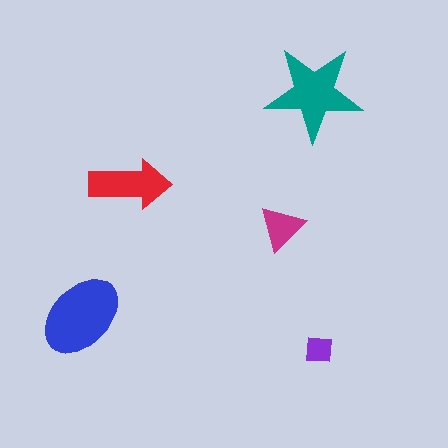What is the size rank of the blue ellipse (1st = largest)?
1st.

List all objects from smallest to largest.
The purple square, the magenta triangle, the red arrow, the teal star, the blue ellipse.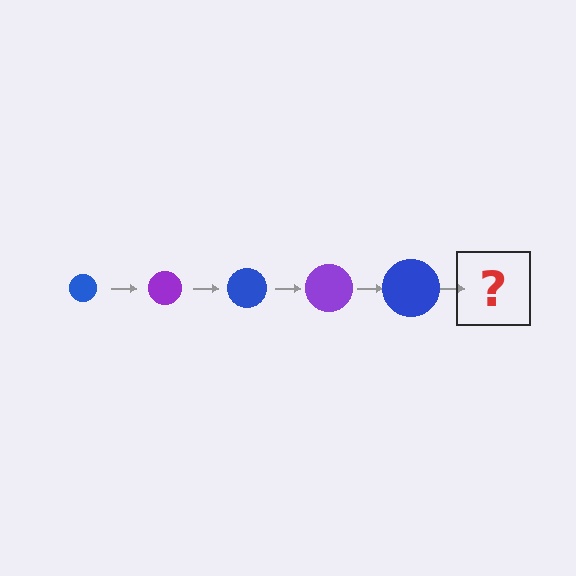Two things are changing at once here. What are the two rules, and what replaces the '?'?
The two rules are that the circle grows larger each step and the color cycles through blue and purple. The '?' should be a purple circle, larger than the previous one.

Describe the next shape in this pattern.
It should be a purple circle, larger than the previous one.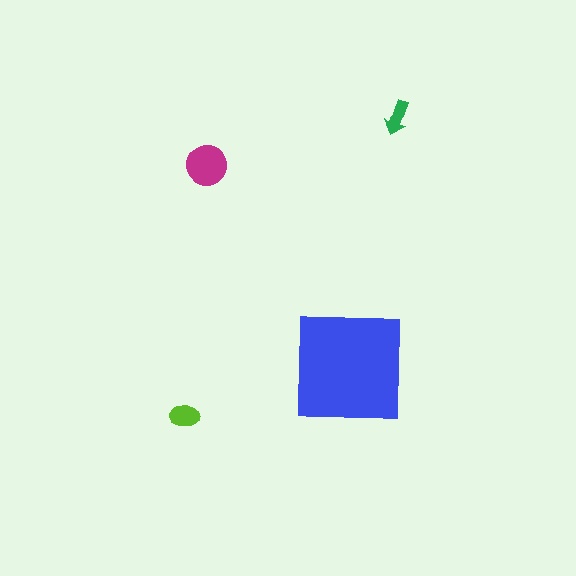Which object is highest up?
The green arrow is topmost.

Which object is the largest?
The blue square.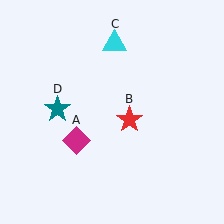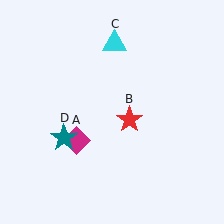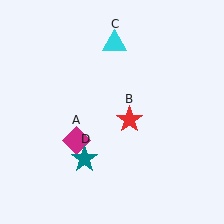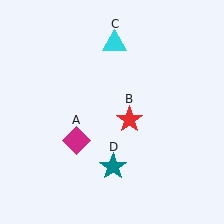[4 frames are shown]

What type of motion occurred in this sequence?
The teal star (object D) rotated counterclockwise around the center of the scene.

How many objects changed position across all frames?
1 object changed position: teal star (object D).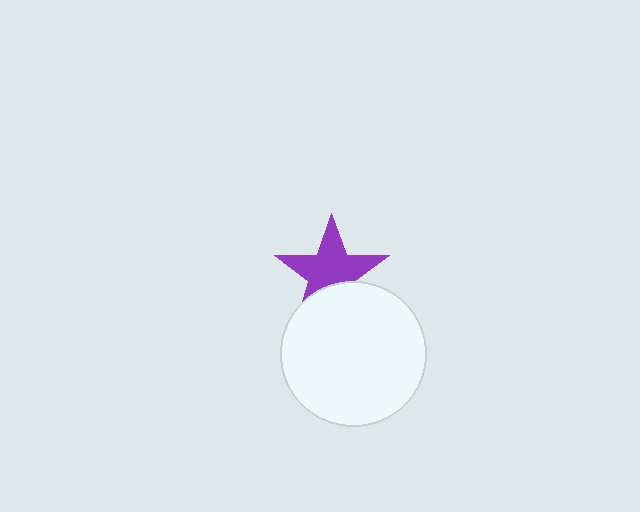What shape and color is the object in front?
The object in front is a white circle.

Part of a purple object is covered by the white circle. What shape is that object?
It is a star.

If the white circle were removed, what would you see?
You would see the complete purple star.